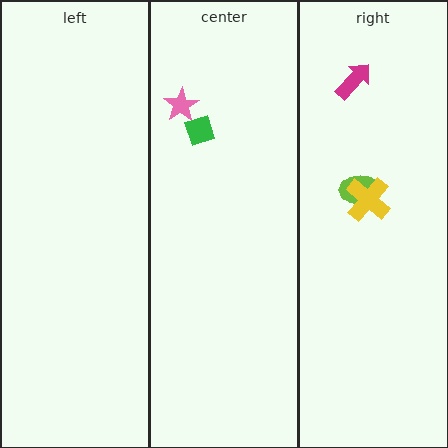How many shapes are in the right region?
3.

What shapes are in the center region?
The pink star, the green diamond.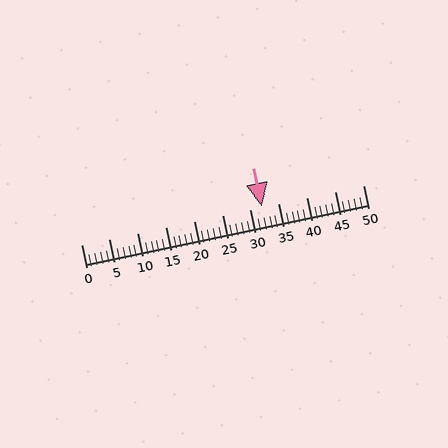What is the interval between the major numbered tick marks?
The major tick marks are spaced 5 units apart.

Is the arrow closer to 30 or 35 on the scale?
The arrow is closer to 30.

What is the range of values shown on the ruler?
The ruler shows values from 0 to 50.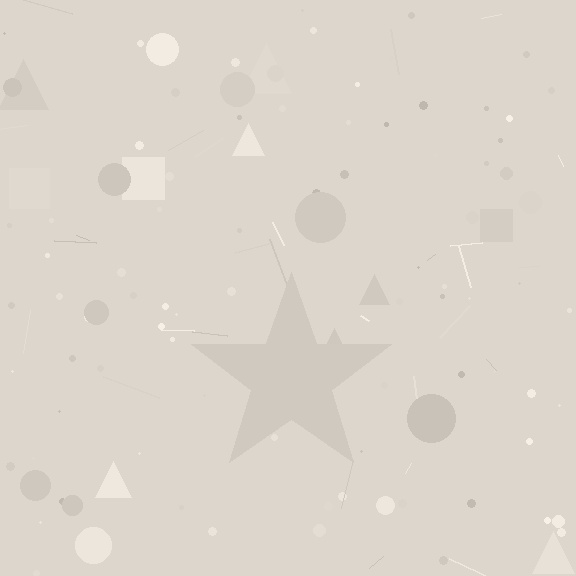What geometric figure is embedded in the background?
A star is embedded in the background.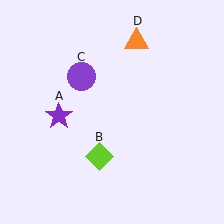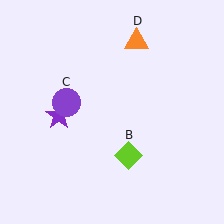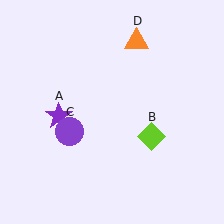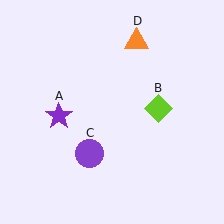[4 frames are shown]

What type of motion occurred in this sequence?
The lime diamond (object B), purple circle (object C) rotated counterclockwise around the center of the scene.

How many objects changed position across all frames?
2 objects changed position: lime diamond (object B), purple circle (object C).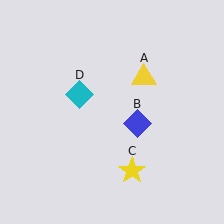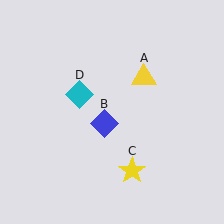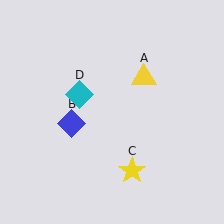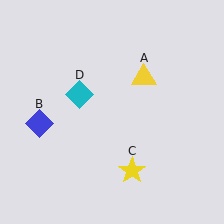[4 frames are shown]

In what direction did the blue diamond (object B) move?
The blue diamond (object B) moved left.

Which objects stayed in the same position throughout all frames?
Yellow triangle (object A) and yellow star (object C) and cyan diamond (object D) remained stationary.